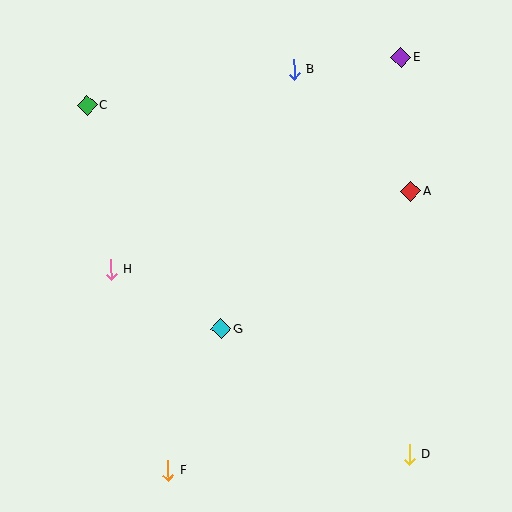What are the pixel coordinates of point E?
Point E is at (401, 58).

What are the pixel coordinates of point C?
Point C is at (87, 106).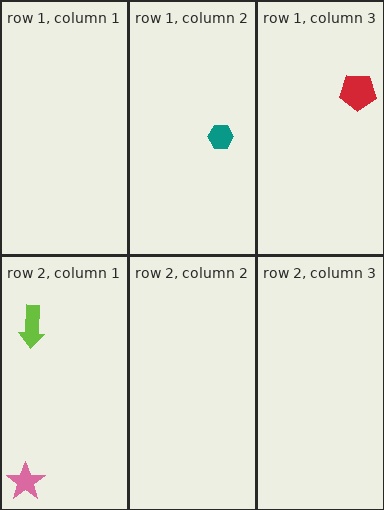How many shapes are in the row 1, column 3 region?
1.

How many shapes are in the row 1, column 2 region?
1.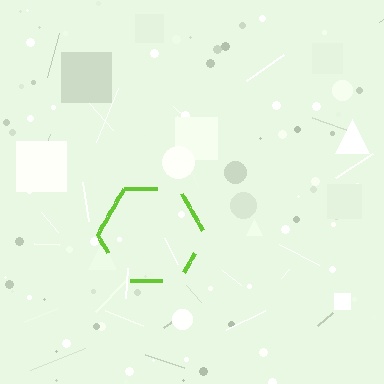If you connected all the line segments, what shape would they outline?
They would outline a hexagon.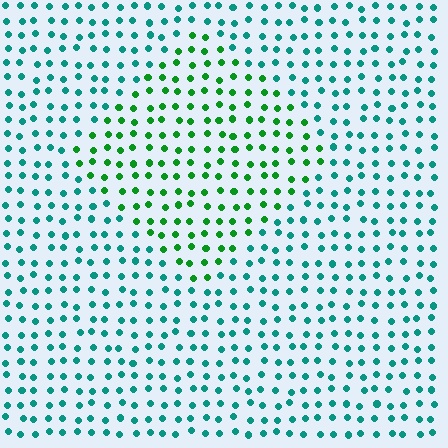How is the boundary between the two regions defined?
The boundary is defined purely by a slight shift in hue (about 43 degrees). Spacing, size, and orientation are identical on both sides.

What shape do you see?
I see a diamond.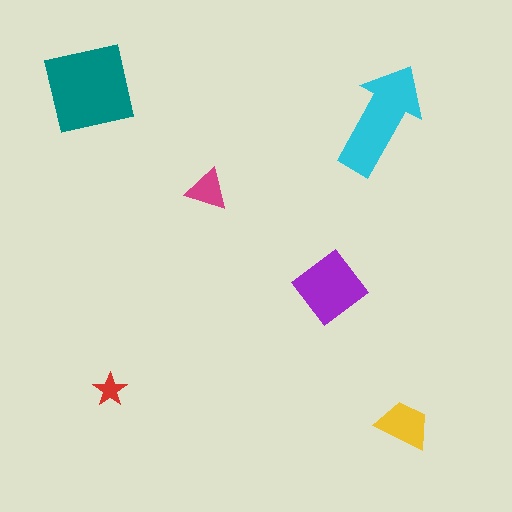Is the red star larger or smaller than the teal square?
Smaller.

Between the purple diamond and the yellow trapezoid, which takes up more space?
The purple diamond.